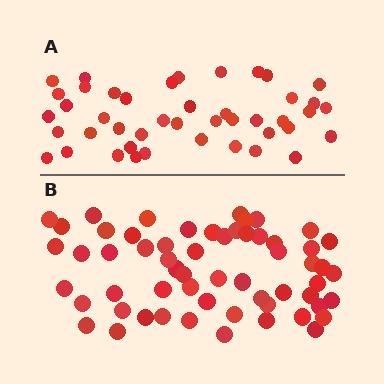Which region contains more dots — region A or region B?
Region B (the bottom region) has more dots.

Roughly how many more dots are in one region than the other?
Region B has approximately 15 more dots than region A.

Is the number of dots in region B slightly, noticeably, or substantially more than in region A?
Region B has noticeably more, but not dramatically so. The ratio is roughly 1.3 to 1.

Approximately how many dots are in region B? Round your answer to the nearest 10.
About 60 dots. (The exact count is 59, which rounds to 60.)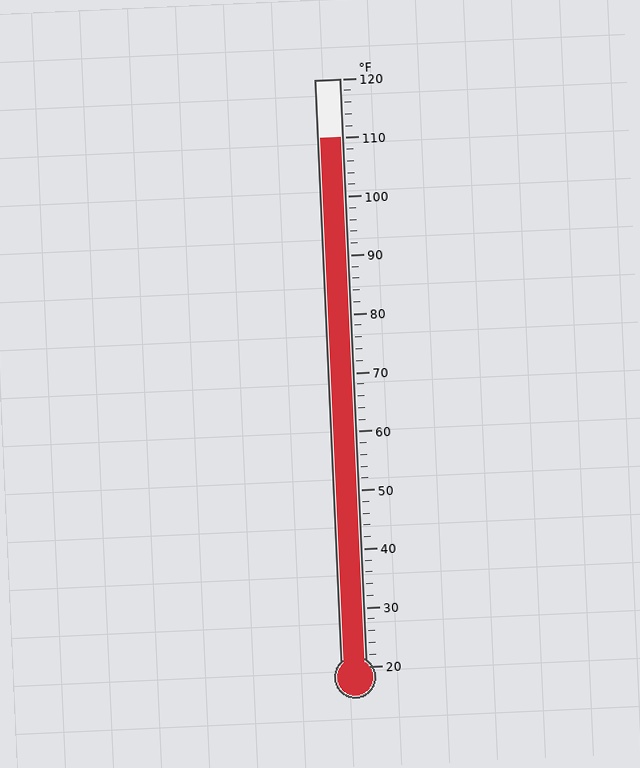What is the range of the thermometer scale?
The thermometer scale ranges from 20°F to 120°F.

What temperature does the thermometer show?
The thermometer shows approximately 110°F.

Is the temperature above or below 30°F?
The temperature is above 30°F.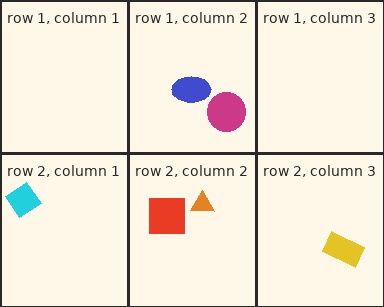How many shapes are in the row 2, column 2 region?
2.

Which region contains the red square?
The row 2, column 2 region.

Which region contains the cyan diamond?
The row 2, column 1 region.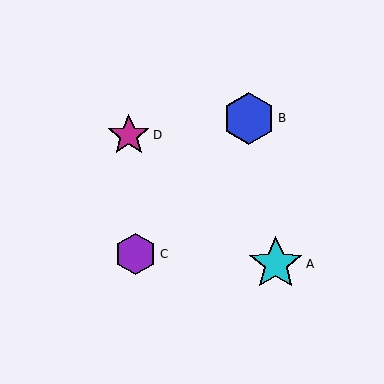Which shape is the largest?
The cyan star (labeled A) is the largest.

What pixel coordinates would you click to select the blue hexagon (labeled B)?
Click at (249, 118) to select the blue hexagon B.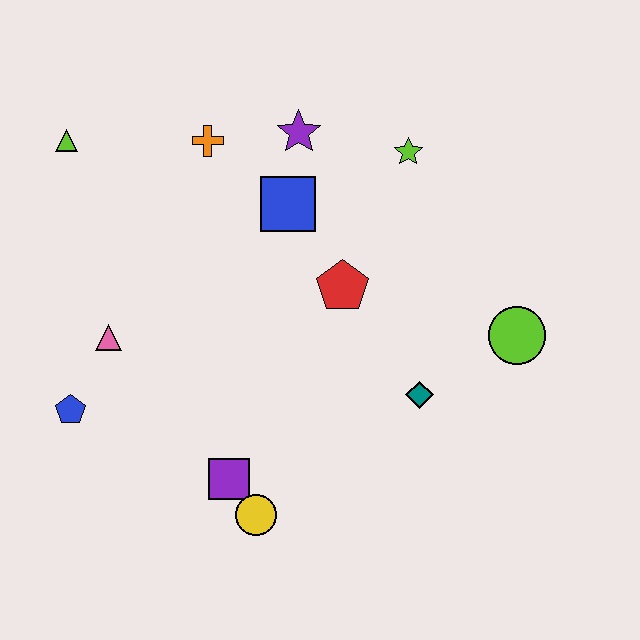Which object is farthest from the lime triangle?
The lime circle is farthest from the lime triangle.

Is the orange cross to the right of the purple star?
No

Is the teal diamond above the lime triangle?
No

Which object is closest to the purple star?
The blue square is closest to the purple star.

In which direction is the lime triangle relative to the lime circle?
The lime triangle is to the left of the lime circle.